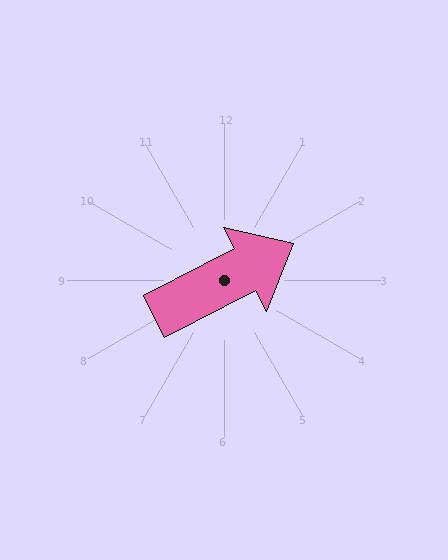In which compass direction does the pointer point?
Northeast.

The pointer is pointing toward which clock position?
Roughly 2 o'clock.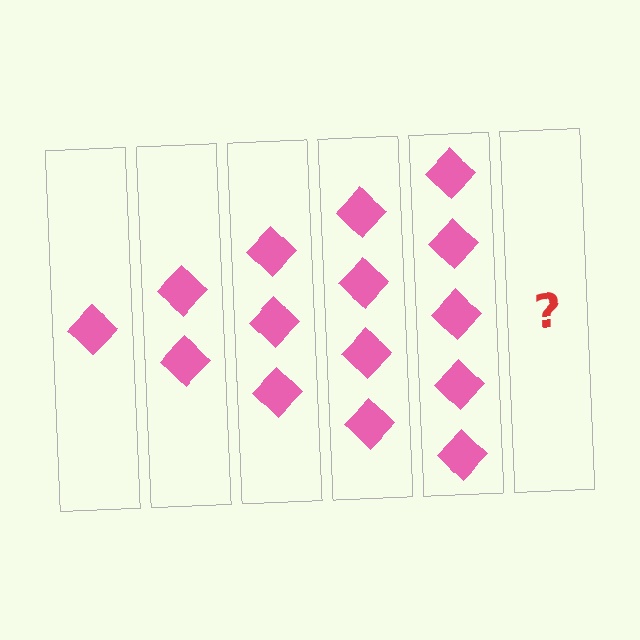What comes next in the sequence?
The next element should be 6 diamonds.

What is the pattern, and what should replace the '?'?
The pattern is that each step adds one more diamond. The '?' should be 6 diamonds.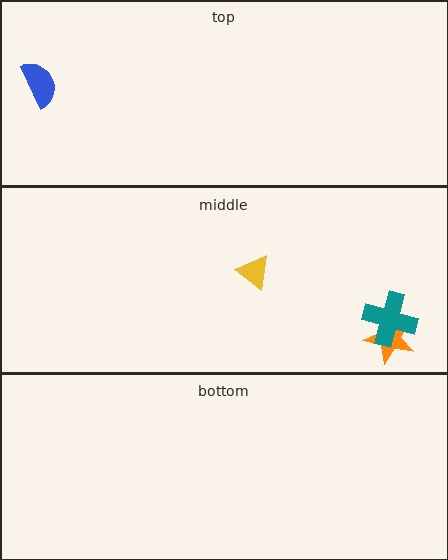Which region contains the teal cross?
The middle region.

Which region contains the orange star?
The middle region.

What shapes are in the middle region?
The orange star, the teal cross, the yellow triangle.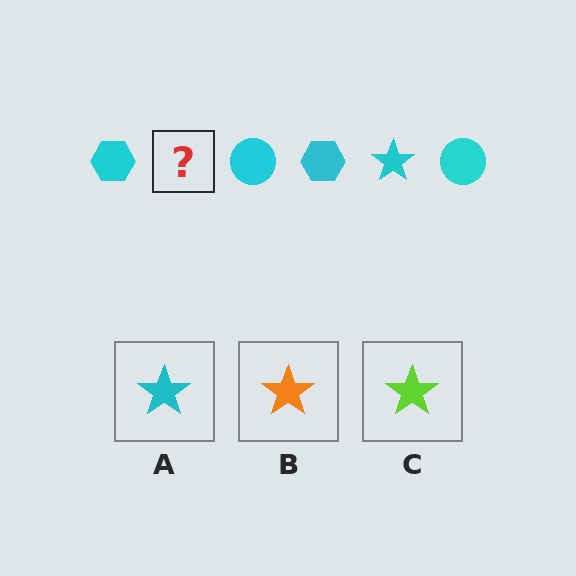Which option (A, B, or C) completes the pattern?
A.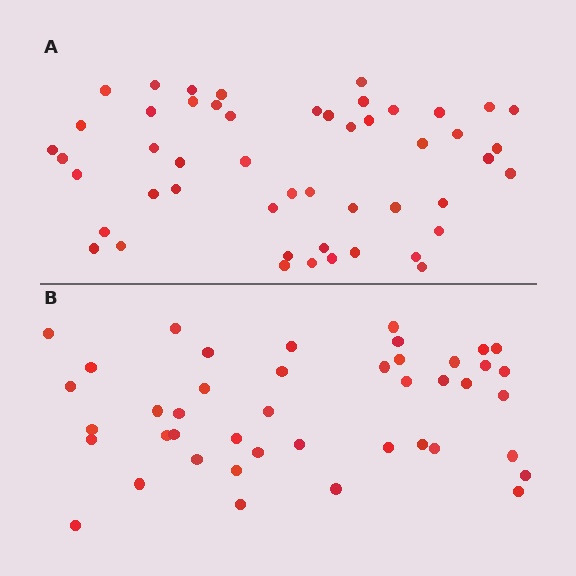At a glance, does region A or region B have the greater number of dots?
Region A (the top region) has more dots.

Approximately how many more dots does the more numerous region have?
Region A has roughly 8 or so more dots than region B.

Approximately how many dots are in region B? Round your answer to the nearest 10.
About 40 dots. (The exact count is 43, which rounds to 40.)